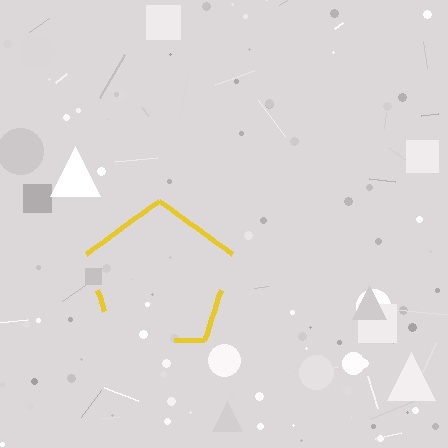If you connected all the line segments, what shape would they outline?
They would outline a pentagon.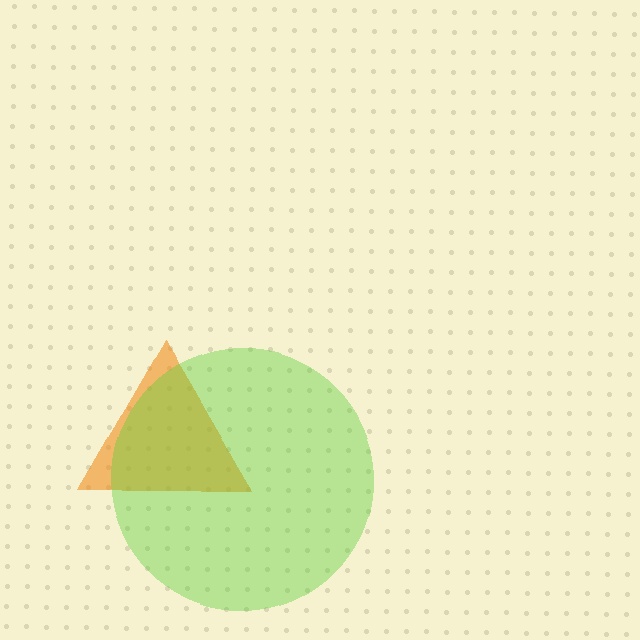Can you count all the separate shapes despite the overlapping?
Yes, there are 2 separate shapes.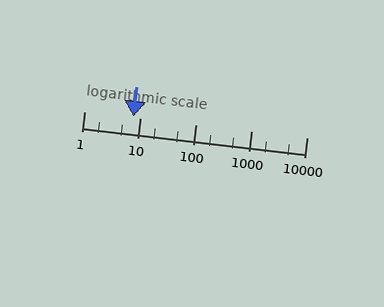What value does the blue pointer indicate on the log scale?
The pointer indicates approximately 7.8.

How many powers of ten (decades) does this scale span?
The scale spans 4 decades, from 1 to 10000.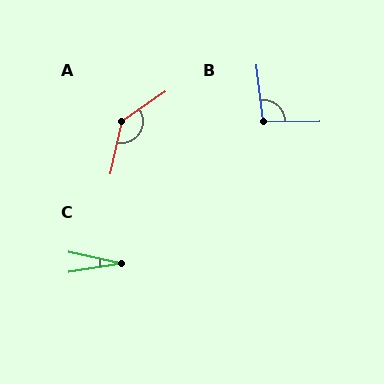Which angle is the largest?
A, at approximately 137 degrees.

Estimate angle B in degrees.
Approximately 97 degrees.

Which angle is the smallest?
C, at approximately 21 degrees.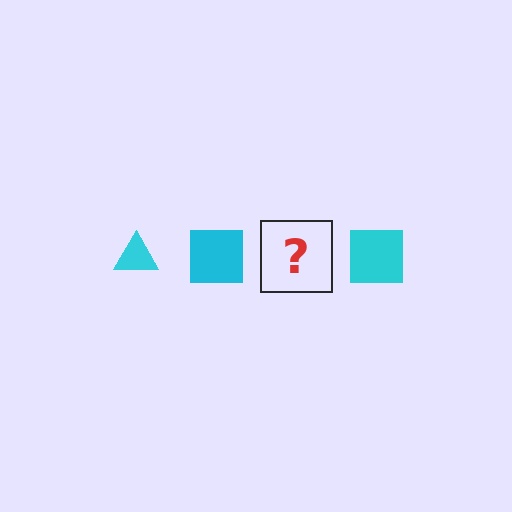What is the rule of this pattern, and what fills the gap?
The rule is that the pattern cycles through triangle, square shapes in cyan. The gap should be filled with a cyan triangle.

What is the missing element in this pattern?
The missing element is a cyan triangle.